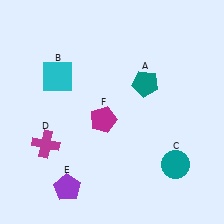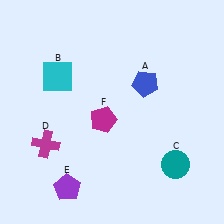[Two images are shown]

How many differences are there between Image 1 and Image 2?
There is 1 difference between the two images.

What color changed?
The pentagon (A) changed from teal in Image 1 to blue in Image 2.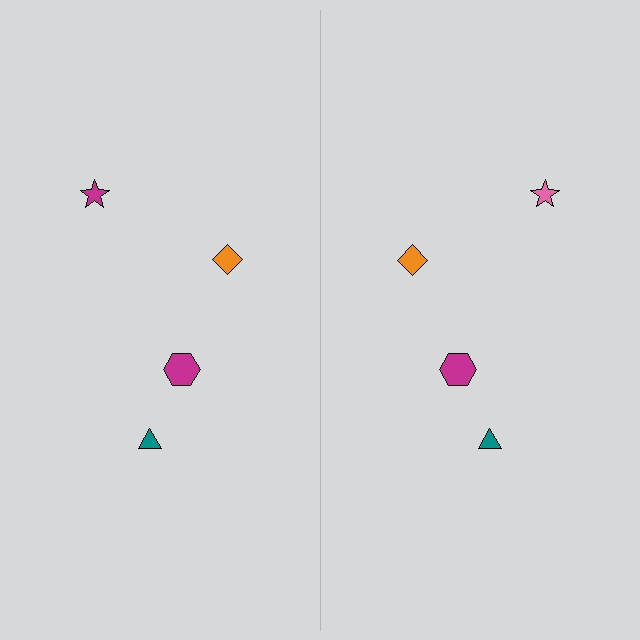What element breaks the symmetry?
The pink star on the right side breaks the symmetry — its mirror counterpart is magenta.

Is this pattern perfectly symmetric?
No, the pattern is not perfectly symmetric. The pink star on the right side breaks the symmetry — its mirror counterpart is magenta.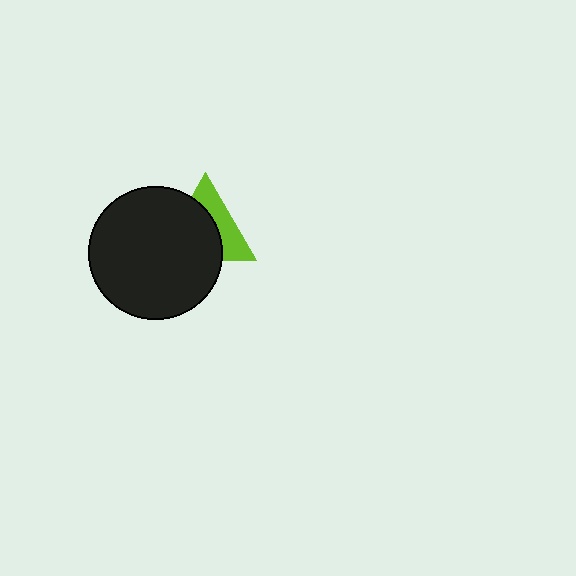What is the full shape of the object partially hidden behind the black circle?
The partially hidden object is a lime triangle.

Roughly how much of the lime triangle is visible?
A small part of it is visible (roughly 41%).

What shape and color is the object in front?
The object in front is a black circle.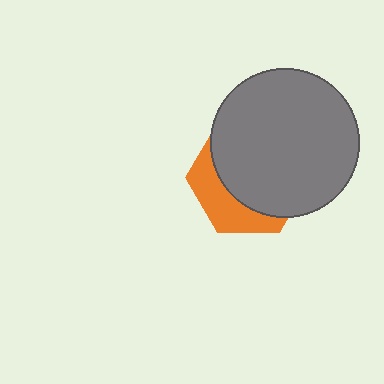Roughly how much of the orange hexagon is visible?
A small part of it is visible (roughly 32%).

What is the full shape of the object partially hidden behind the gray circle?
The partially hidden object is an orange hexagon.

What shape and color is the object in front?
The object in front is a gray circle.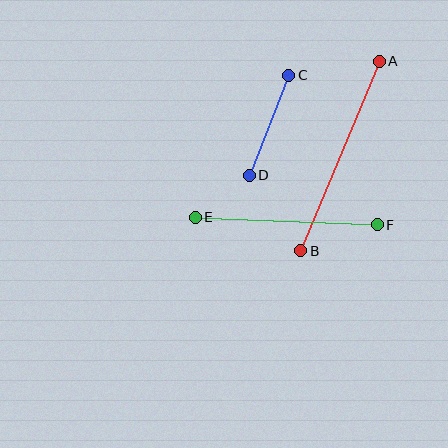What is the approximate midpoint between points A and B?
The midpoint is at approximately (340, 156) pixels.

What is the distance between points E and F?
The distance is approximately 182 pixels.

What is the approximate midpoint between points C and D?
The midpoint is at approximately (269, 125) pixels.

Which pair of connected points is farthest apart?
Points A and B are farthest apart.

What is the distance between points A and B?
The distance is approximately 205 pixels.